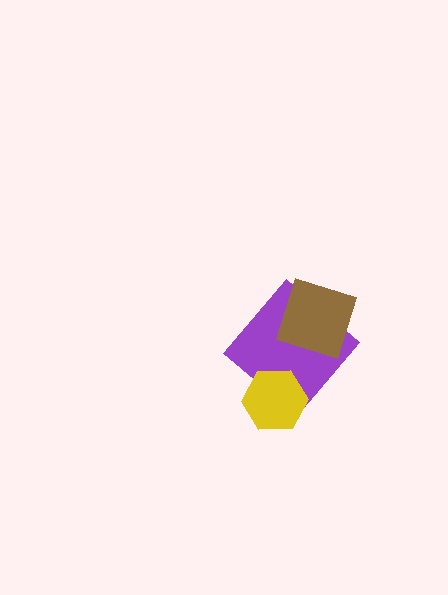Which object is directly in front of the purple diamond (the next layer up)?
The yellow hexagon is directly in front of the purple diamond.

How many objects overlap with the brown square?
1 object overlaps with the brown square.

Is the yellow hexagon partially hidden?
No, no other shape covers it.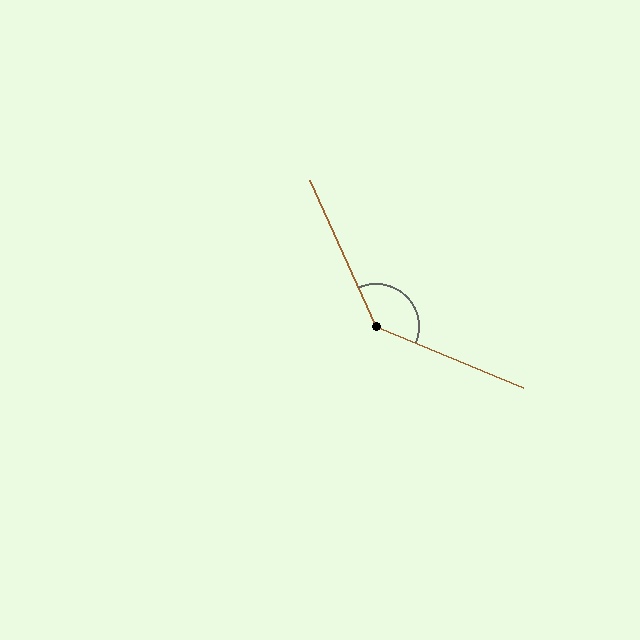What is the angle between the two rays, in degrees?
Approximately 137 degrees.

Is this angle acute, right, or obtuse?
It is obtuse.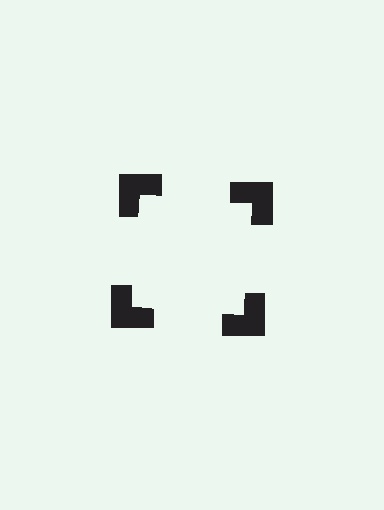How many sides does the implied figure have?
4 sides.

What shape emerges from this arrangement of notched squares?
An illusory square — its edges are inferred from the aligned wedge cuts in the notched squares, not physically drawn.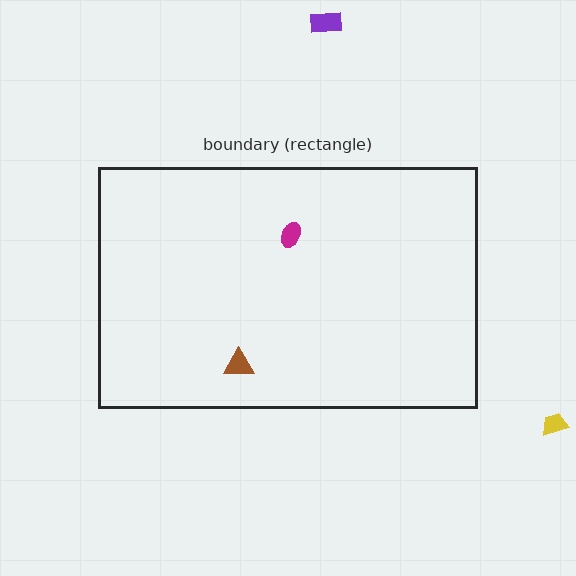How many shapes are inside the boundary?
2 inside, 2 outside.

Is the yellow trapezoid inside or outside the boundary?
Outside.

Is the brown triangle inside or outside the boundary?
Inside.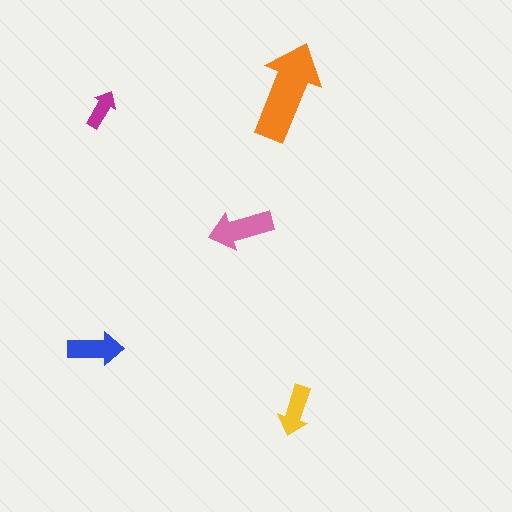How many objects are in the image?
There are 5 objects in the image.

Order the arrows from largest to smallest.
the orange one, the pink one, the blue one, the yellow one, the magenta one.